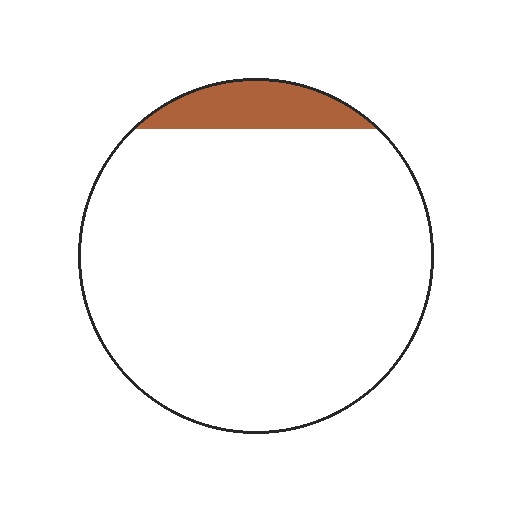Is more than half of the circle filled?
No.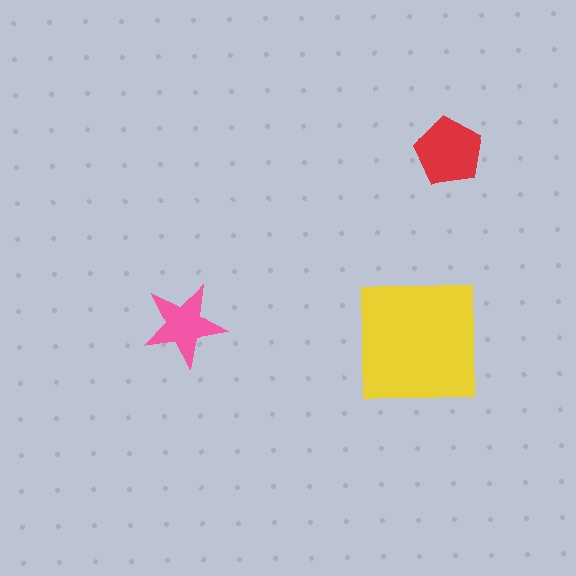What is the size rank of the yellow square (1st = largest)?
1st.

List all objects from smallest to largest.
The pink star, the red pentagon, the yellow square.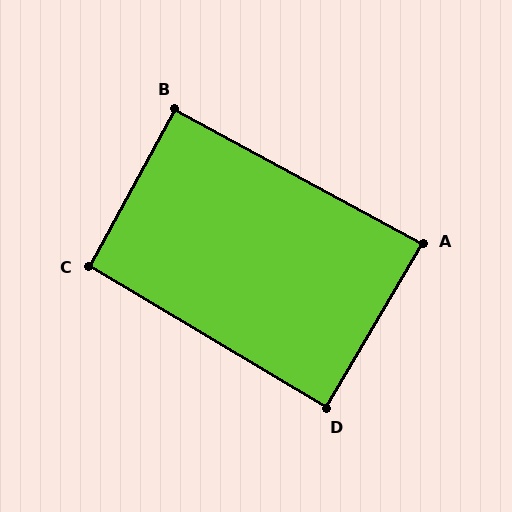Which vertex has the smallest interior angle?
A, at approximately 88 degrees.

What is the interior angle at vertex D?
Approximately 90 degrees (approximately right).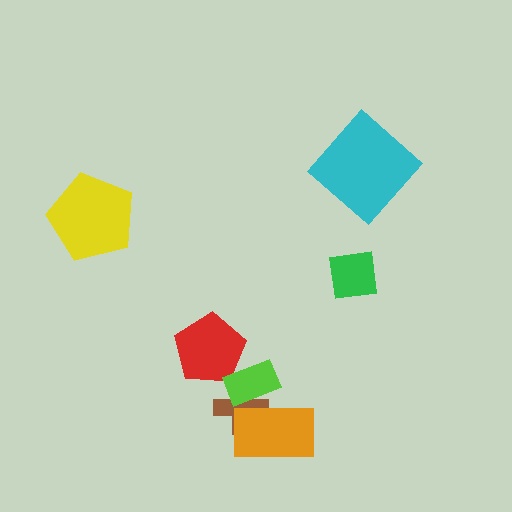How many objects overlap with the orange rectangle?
2 objects overlap with the orange rectangle.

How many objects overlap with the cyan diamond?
0 objects overlap with the cyan diamond.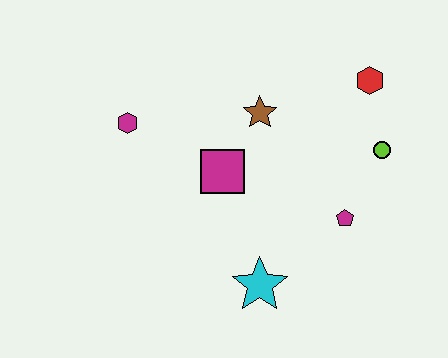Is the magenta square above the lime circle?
No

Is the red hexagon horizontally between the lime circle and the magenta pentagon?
Yes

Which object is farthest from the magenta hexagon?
The lime circle is farthest from the magenta hexagon.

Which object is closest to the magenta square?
The brown star is closest to the magenta square.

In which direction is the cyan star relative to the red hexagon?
The cyan star is below the red hexagon.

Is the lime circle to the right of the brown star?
Yes